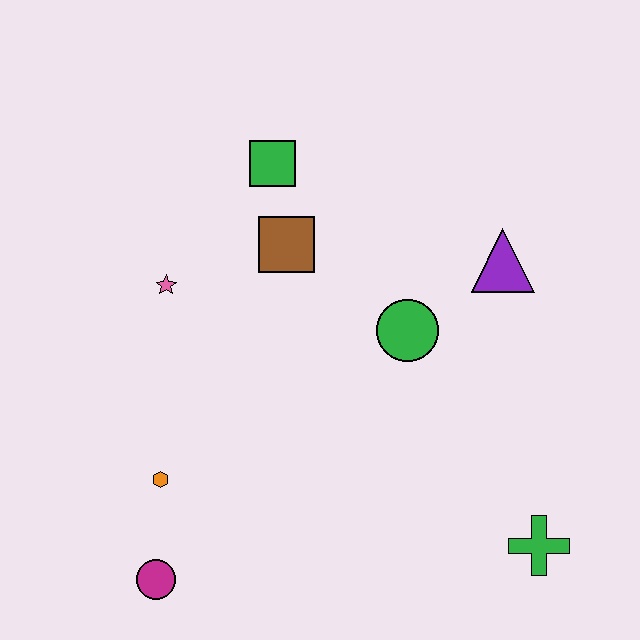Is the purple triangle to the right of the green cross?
No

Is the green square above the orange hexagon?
Yes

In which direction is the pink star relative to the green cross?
The pink star is to the left of the green cross.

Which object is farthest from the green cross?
The green square is farthest from the green cross.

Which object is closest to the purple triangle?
The green circle is closest to the purple triangle.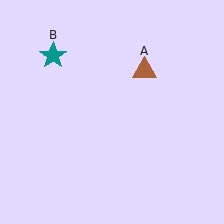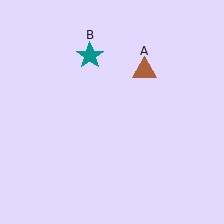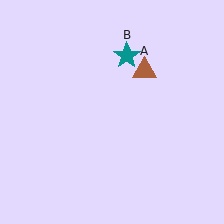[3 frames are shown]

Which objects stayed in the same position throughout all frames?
Brown triangle (object A) remained stationary.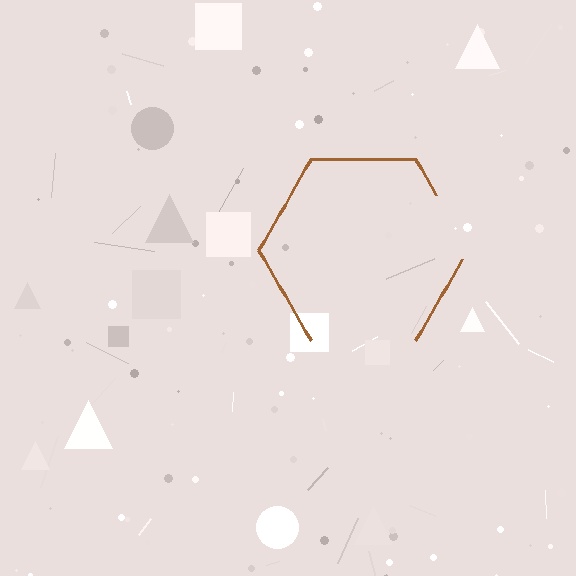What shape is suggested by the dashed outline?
The dashed outline suggests a hexagon.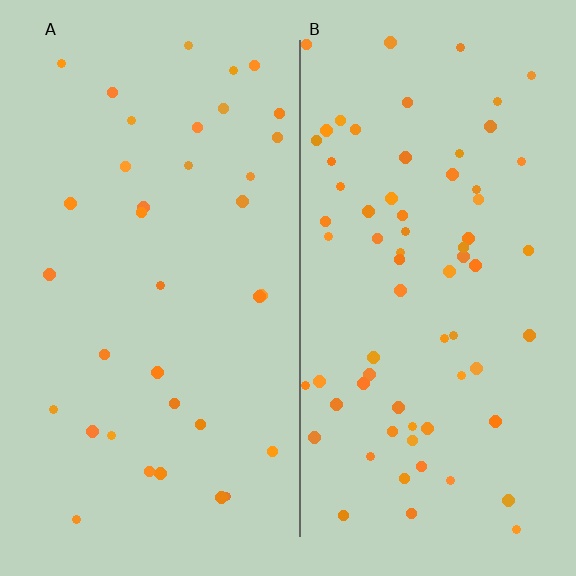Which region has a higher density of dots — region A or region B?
B (the right).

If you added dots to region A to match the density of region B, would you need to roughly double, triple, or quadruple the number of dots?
Approximately double.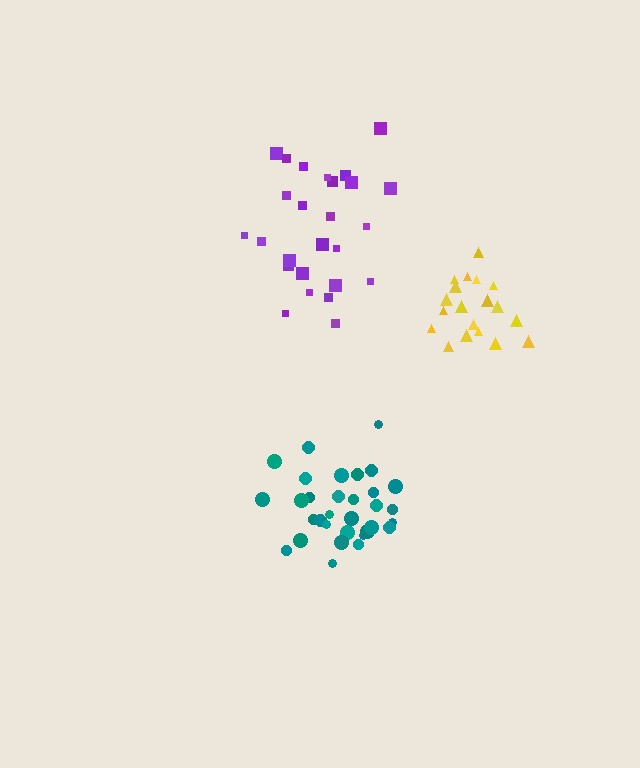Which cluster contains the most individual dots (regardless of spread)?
Teal (33).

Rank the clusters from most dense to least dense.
teal, yellow, purple.